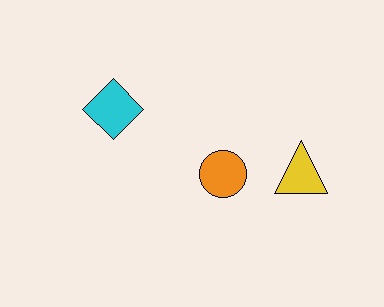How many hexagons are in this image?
There are no hexagons.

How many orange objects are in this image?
There is 1 orange object.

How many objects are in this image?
There are 3 objects.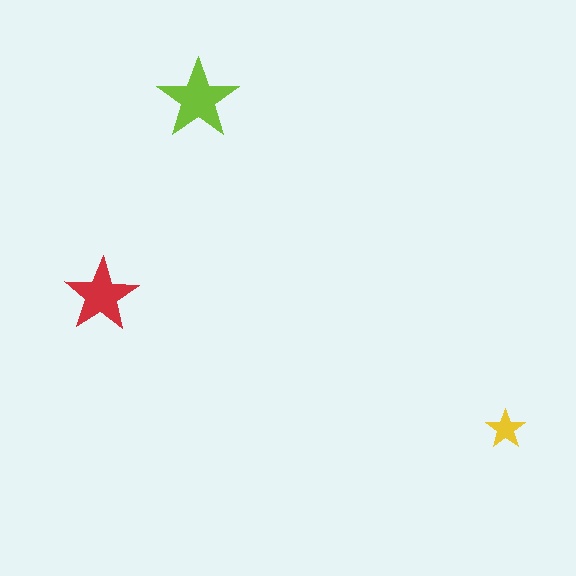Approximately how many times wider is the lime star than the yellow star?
About 2 times wider.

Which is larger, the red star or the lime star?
The lime one.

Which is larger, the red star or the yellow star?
The red one.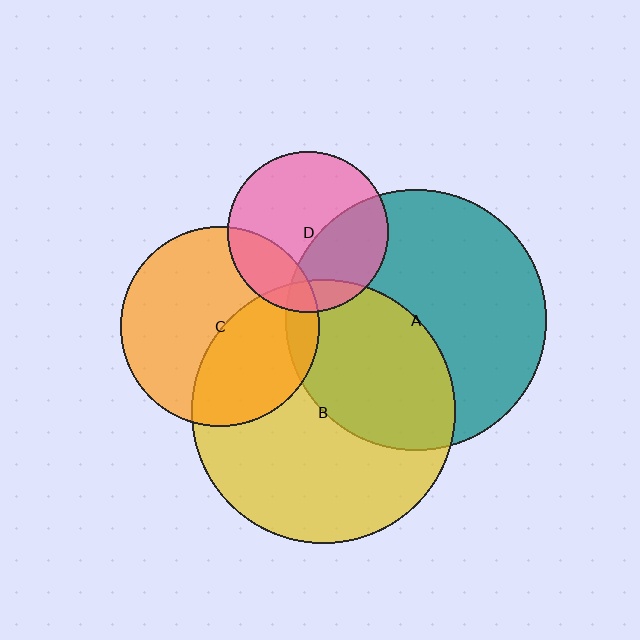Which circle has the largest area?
Circle B (yellow).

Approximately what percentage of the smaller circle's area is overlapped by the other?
Approximately 10%.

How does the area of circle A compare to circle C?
Approximately 1.7 times.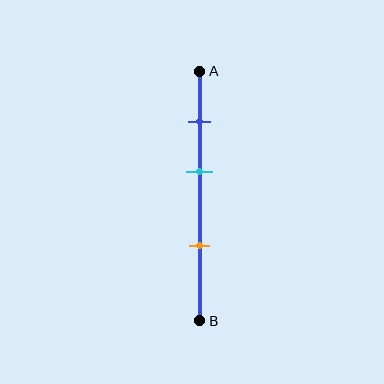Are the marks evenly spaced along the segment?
Yes, the marks are approximately evenly spaced.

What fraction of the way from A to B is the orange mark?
The orange mark is approximately 70% (0.7) of the way from A to B.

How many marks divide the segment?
There are 3 marks dividing the segment.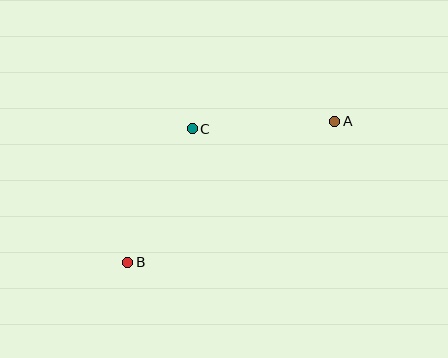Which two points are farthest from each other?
Points A and B are farthest from each other.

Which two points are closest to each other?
Points A and C are closest to each other.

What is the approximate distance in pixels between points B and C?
The distance between B and C is approximately 148 pixels.